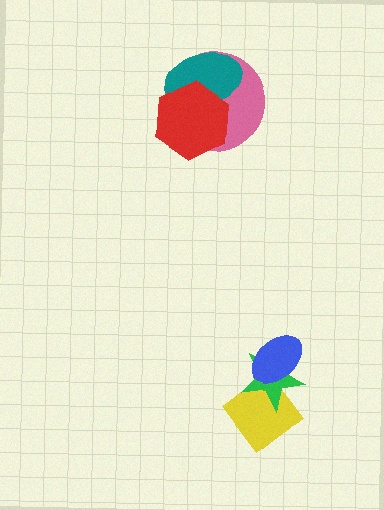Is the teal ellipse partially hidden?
Yes, it is partially covered by another shape.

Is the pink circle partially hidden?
Yes, it is partially covered by another shape.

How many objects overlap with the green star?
2 objects overlap with the green star.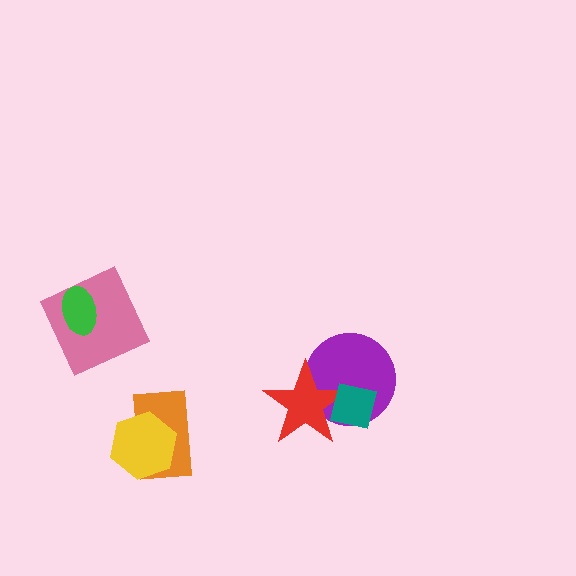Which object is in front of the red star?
The teal square is in front of the red star.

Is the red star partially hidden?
Yes, it is partially covered by another shape.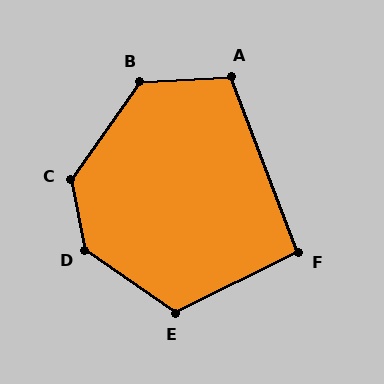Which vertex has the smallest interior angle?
F, at approximately 96 degrees.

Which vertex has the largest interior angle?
D, at approximately 136 degrees.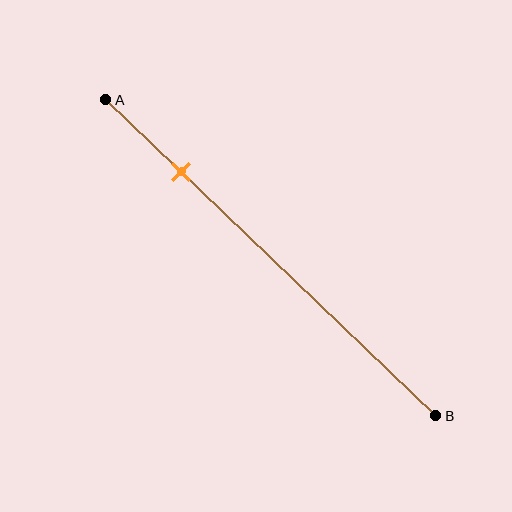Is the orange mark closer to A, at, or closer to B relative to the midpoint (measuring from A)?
The orange mark is closer to point A than the midpoint of segment AB.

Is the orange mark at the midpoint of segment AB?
No, the mark is at about 25% from A, not at the 50% midpoint.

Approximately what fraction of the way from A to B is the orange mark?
The orange mark is approximately 25% of the way from A to B.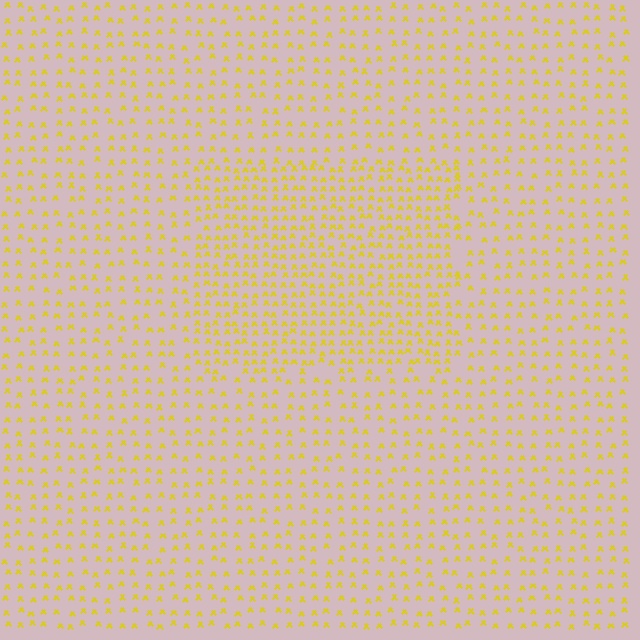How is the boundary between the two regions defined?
The boundary is defined by a change in element density (approximately 1.8x ratio). All elements are the same color, size, and shape.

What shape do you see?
I see a rectangle.